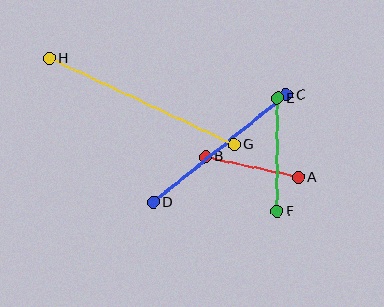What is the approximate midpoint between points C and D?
The midpoint is at approximately (220, 149) pixels.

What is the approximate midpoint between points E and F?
The midpoint is at approximately (277, 155) pixels.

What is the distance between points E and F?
The distance is approximately 113 pixels.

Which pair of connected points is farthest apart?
Points G and H are farthest apart.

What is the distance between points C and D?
The distance is approximately 171 pixels.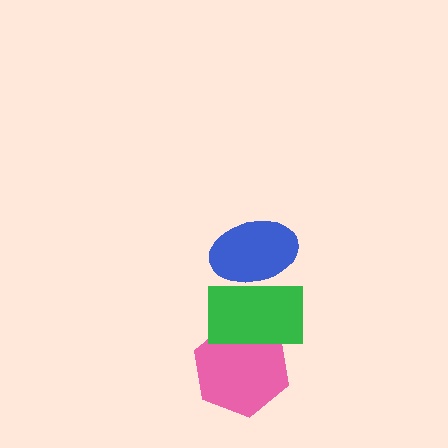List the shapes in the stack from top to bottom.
From top to bottom: the blue ellipse, the green rectangle, the pink hexagon.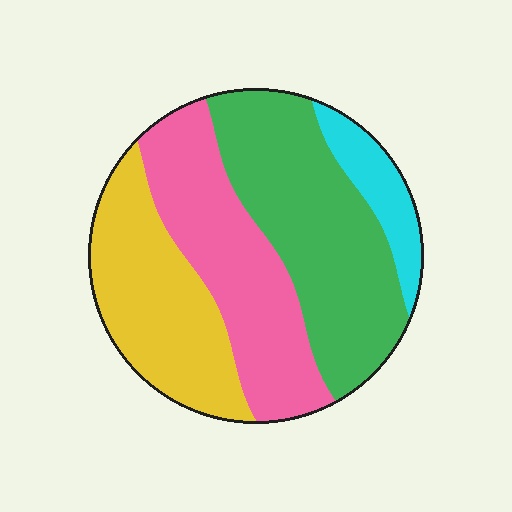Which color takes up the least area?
Cyan, at roughly 10%.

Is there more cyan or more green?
Green.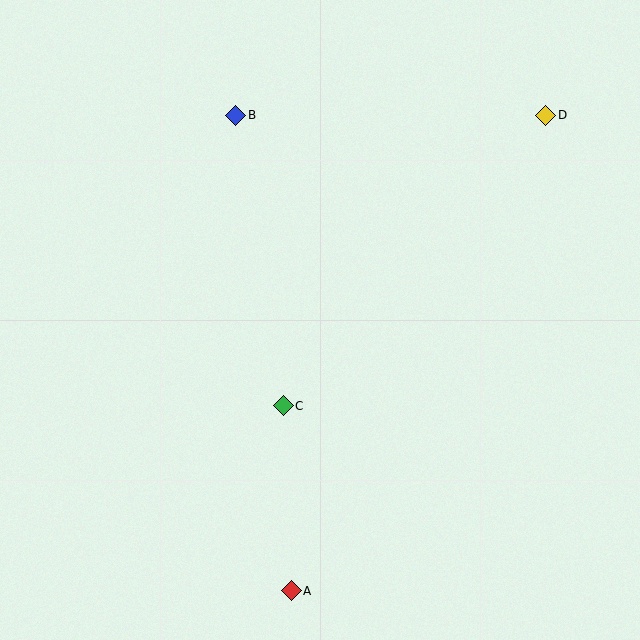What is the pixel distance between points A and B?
The distance between A and B is 479 pixels.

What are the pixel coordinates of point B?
Point B is at (236, 115).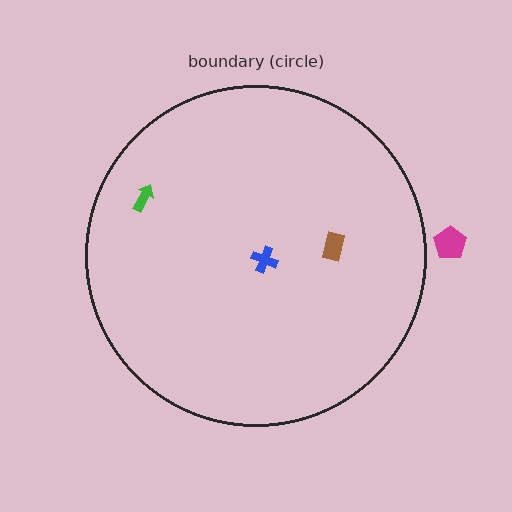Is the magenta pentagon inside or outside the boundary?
Outside.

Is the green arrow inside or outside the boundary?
Inside.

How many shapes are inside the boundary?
3 inside, 1 outside.